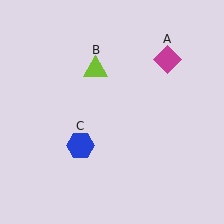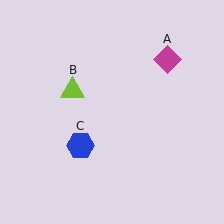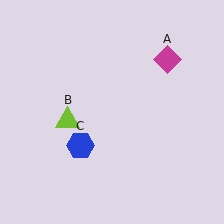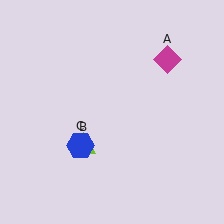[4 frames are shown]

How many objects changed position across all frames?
1 object changed position: lime triangle (object B).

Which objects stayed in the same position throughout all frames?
Magenta diamond (object A) and blue hexagon (object C) remained stationary.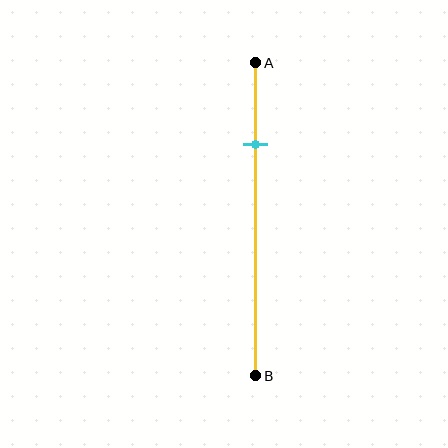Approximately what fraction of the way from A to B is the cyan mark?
The cyan mark is approximately 25% of the way from A to B.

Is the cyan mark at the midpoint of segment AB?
No, the mark is at about 25% from A, not at the 50% midpoint.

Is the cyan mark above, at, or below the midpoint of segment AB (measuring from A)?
The cyan mark is above the midpoint of segment AB.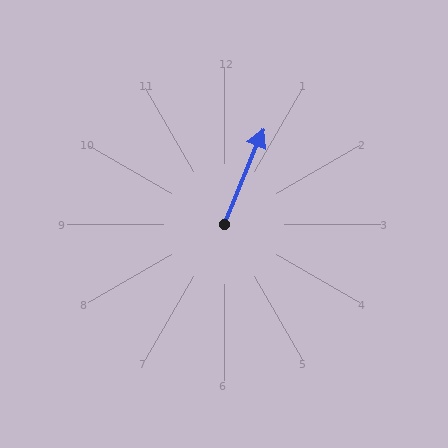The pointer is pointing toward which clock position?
Roughly 1 o'clock.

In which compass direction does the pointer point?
North.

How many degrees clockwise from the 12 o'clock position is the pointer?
Approximately 22 degrees.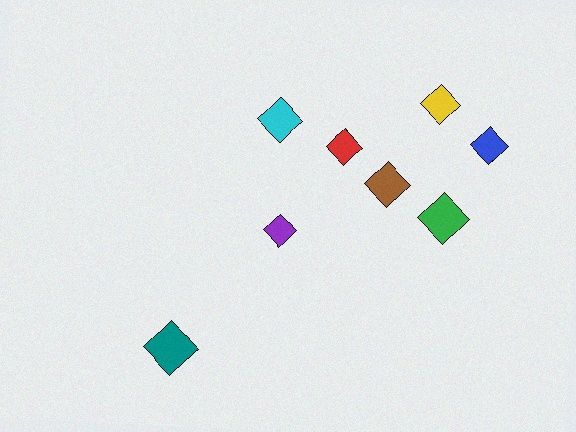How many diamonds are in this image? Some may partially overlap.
There are 8 diamonds.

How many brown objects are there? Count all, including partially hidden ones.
There is 1 brown object.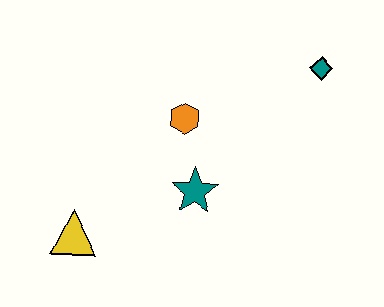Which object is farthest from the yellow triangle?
The teal diamond is farthest from the yellow triangle.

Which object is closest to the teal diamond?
The orange hexagon is closest to the teal diamond.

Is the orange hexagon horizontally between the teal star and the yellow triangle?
Yes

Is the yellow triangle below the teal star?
Yes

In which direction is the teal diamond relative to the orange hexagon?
The teal diamond is to the right of the orange hexagon.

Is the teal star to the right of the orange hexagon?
Yes